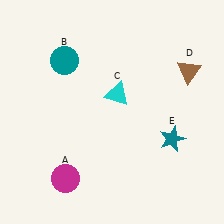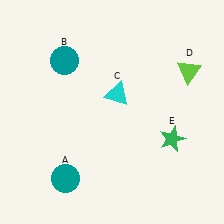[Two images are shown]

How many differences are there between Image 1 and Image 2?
There are 3 differences between the two images.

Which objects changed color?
A changed from magenta to teal. D changed from brown to lime. E changed from teal to green.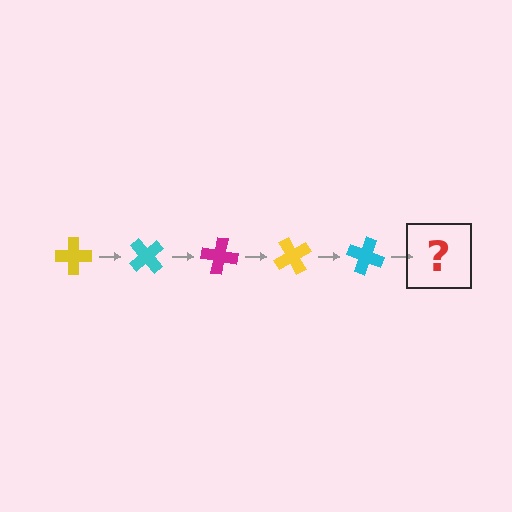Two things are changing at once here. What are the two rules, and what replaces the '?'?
The two rules are that it rotates 50 degrees each step and the color cycles through yellow, cyan, and magenta. The '?' should be a magenta cross, rotated 250 degrees from the start.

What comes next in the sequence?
The next element should be a magenta cross, rotated 250 degrees from the start.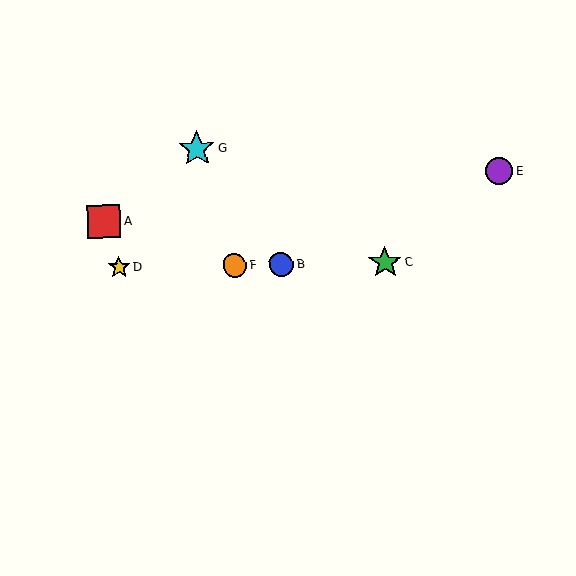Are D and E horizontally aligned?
No, D is at y≈268 and E is at y≈171.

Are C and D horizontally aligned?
Yes, both are at y≈263.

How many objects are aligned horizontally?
4 objects (B, C, D, F) are aligned horizontally.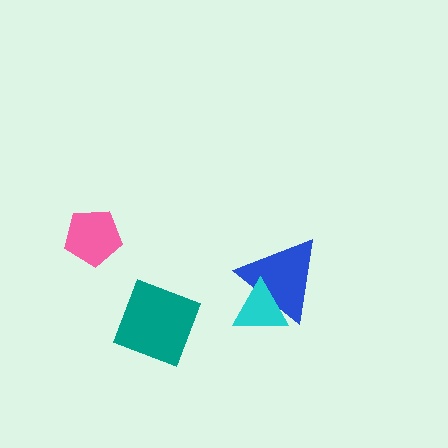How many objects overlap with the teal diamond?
0 objects overlap with the teal diamond.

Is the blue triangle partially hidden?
Yes, it is partially covered by another shape.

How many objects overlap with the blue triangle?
1 object overlaps with the blue triangle.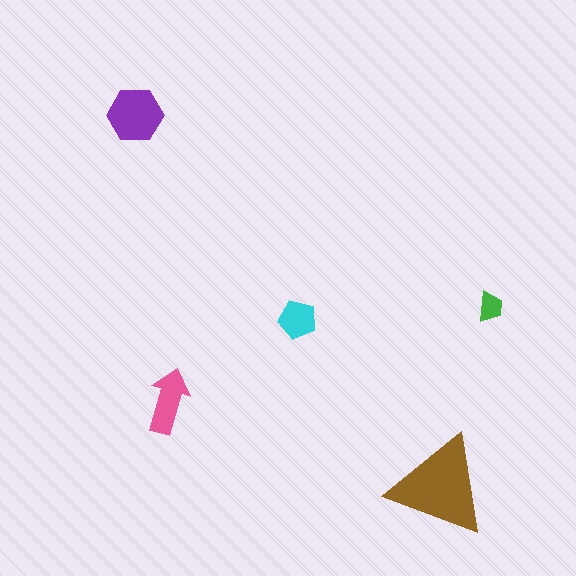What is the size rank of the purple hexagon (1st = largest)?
2nd.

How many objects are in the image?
There are 5 objects in the image.